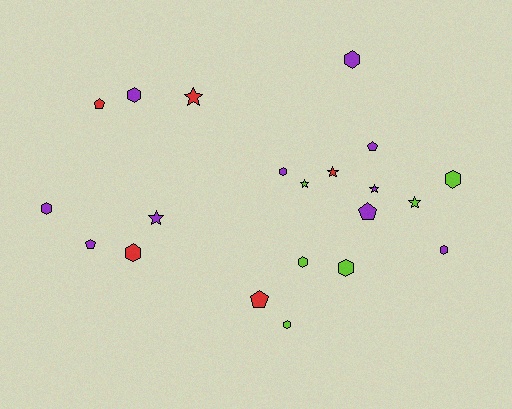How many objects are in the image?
There are 21 objects.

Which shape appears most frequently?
Hexagon, with 10 objects.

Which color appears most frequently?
Purple, with 10 objects.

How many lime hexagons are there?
There are 4 lime hexagons.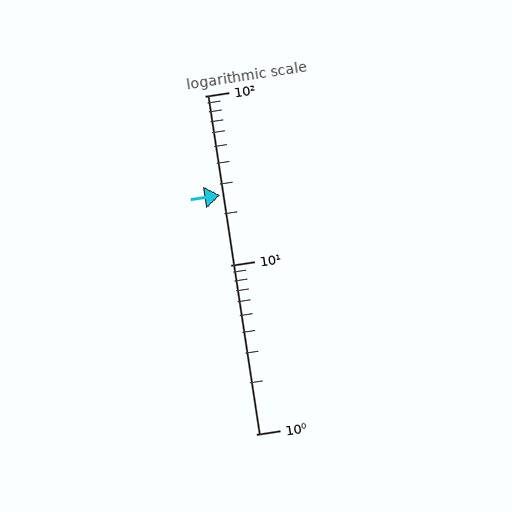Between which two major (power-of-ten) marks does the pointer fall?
The pointer is between 10 and 100.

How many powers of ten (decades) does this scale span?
The scale spans 2 decades, from 1 to 100.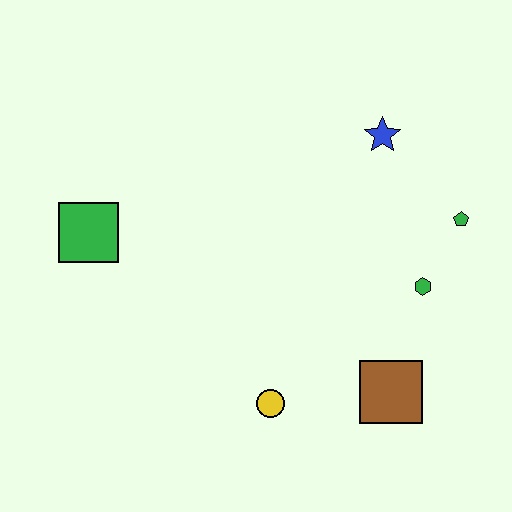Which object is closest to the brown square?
The green hexagon is closest to the brown square.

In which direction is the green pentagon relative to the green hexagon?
The green pentagon is above the green hexagon.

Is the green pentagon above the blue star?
No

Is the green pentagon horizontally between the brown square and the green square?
No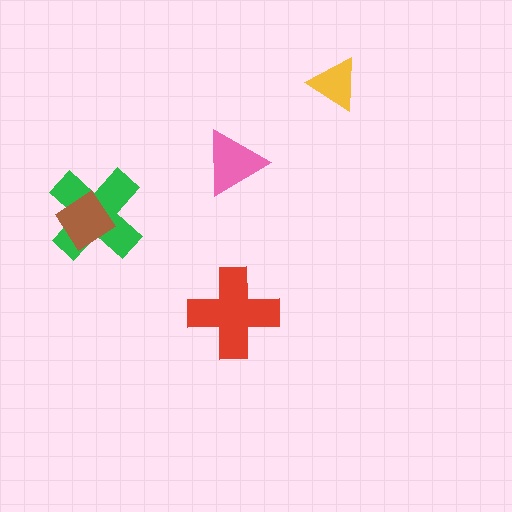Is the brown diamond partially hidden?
No, no other shape covers it.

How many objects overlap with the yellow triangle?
0 objects overlap with the yellow triangle.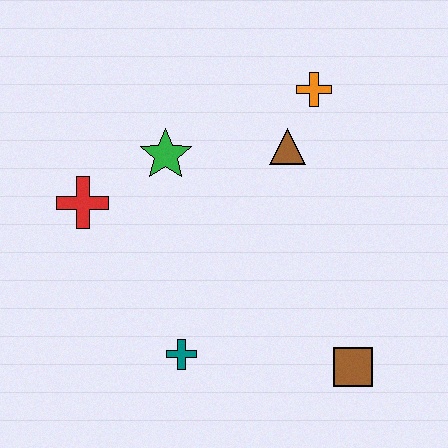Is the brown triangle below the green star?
No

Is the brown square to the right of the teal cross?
Yes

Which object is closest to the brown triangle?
The orange cross is closest to the brown triangle.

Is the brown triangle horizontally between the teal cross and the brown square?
Yes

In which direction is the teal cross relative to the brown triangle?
The teal cross is below the brown triangle.